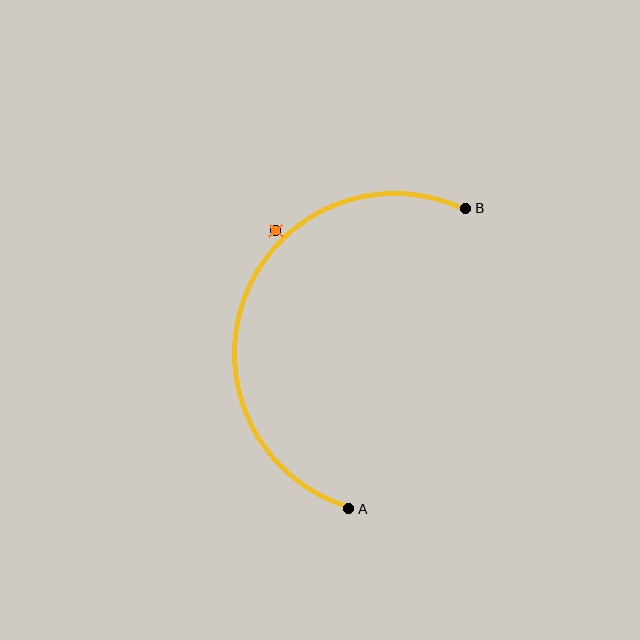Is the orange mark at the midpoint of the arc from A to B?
No — the orange mark does not lie on the arc at all. It sits slightly outside the curve.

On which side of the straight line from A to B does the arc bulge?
The arc bulges to the left of the straight line connecting A and B.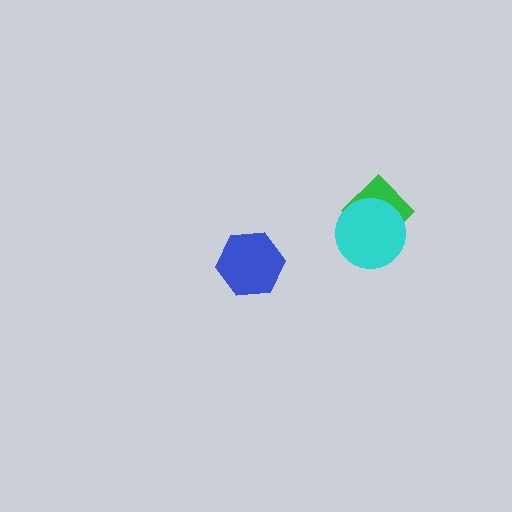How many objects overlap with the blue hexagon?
0 objects overlap with the blue hexagon.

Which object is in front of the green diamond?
The cyan circle is in front of the green diamond.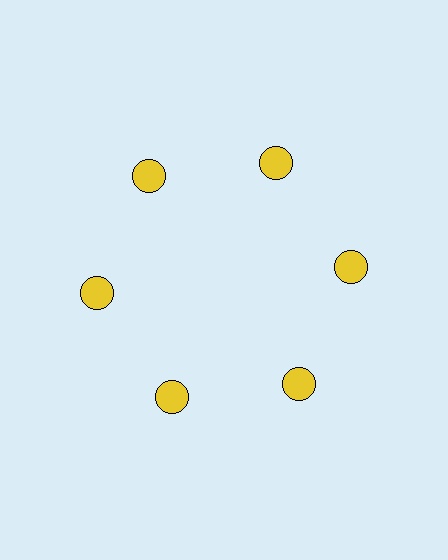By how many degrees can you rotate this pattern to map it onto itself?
The pattern maps onto itself every 60 degrees of rotation.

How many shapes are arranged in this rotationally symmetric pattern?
There are 6 shapes, arranged in 6 groups of 1.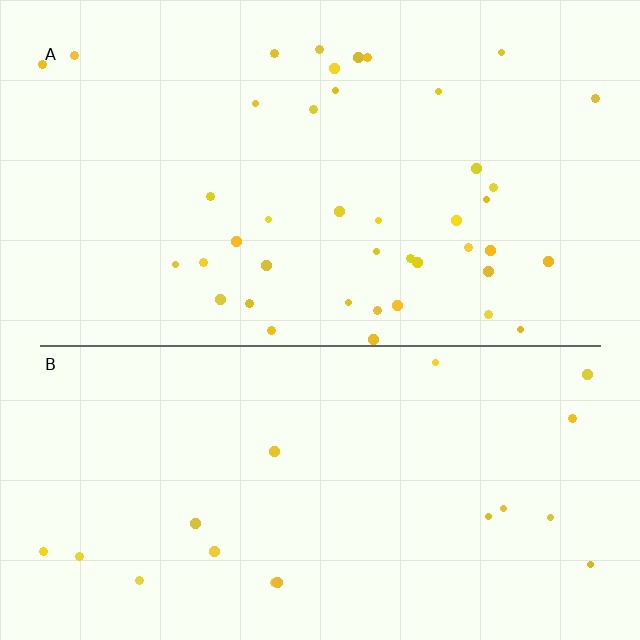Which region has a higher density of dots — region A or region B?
A (the top).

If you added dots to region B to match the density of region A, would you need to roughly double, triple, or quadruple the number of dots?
Approximately double.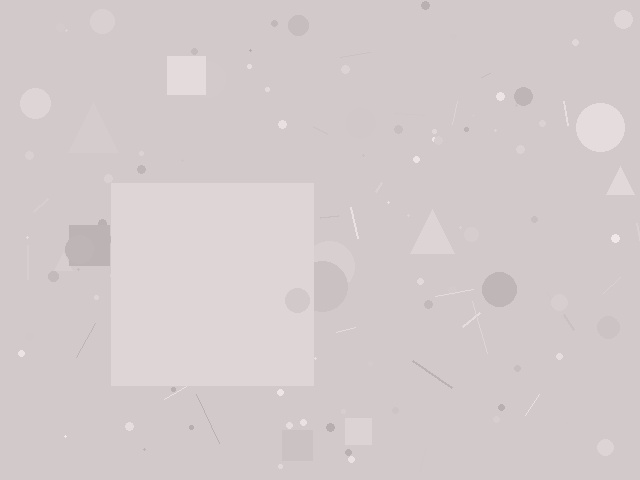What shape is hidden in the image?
A square is hidden in the image.